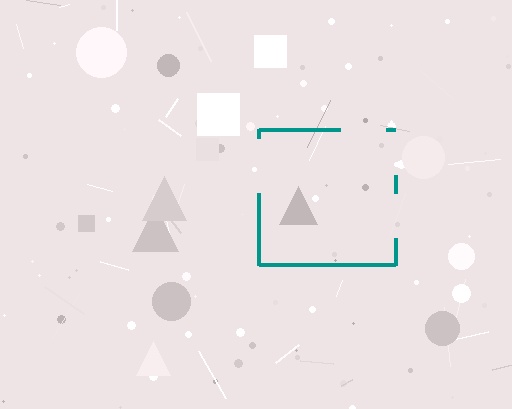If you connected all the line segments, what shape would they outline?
They would outline a square.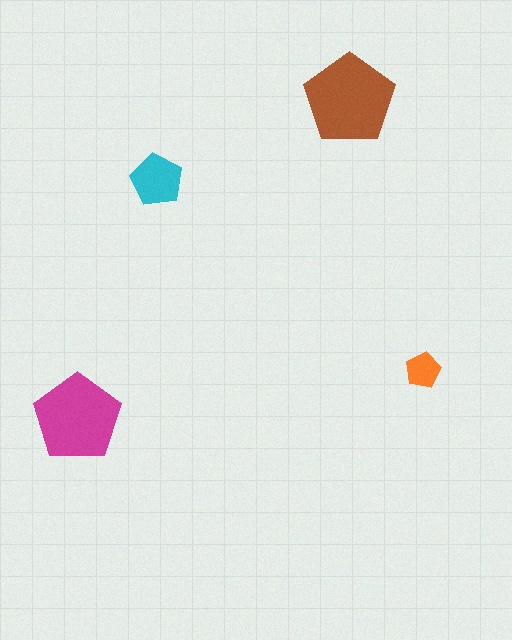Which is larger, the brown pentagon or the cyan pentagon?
The brown one.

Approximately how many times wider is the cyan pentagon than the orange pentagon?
About 1.5 times wider.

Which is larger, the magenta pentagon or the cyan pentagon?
The magenta one.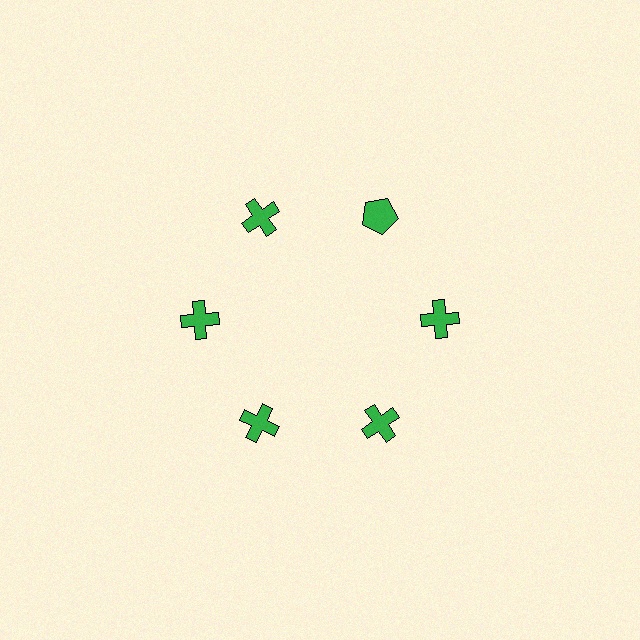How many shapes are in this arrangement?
There are 6 shapes arranged in a ring pattern.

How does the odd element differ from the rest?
It has a different shape: pentagon instead of cross.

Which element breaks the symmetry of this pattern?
The green pentagon at roughly the 1 o'clock position breaks the symmetry. All other shapes are green crosses.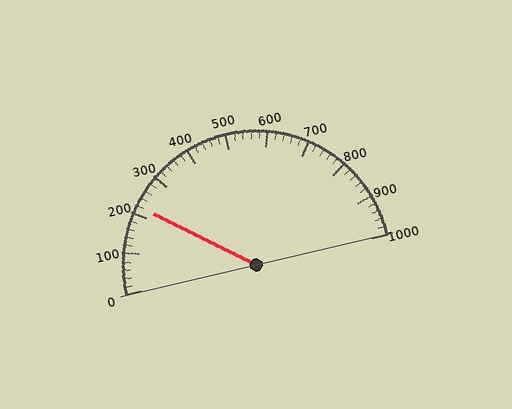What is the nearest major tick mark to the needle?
The nearest major tick mark is 200.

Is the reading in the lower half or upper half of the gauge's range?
The reading is in the lower half of the range (0 to 1000).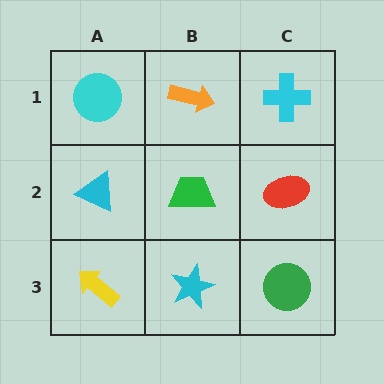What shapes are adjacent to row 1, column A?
A cyan triangle (row 2, column A), an orange arrow (row 1, column B).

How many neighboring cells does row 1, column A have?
2.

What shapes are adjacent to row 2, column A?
A cyan circle (row 1, column A), a yellow arrow (row 3, column A), a green trapezoid (row 2, column B).